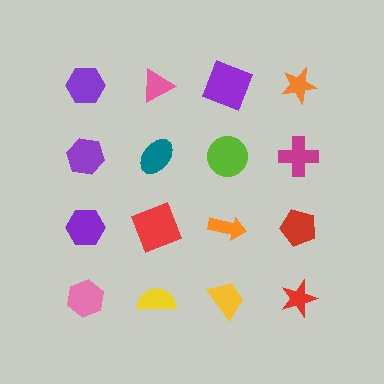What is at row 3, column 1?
A purple hexagon.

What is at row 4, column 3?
A yellow trapezoid.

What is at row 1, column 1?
A purple hexagon.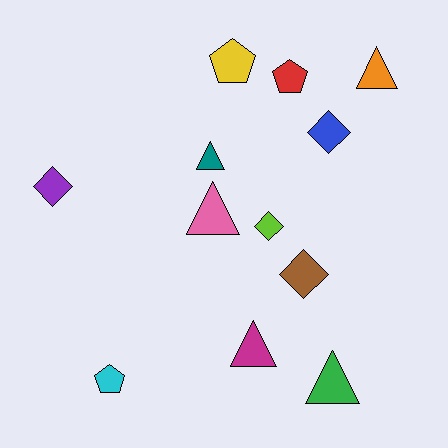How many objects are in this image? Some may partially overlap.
There are 12 objects.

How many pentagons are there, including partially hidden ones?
There are 3 pentagons.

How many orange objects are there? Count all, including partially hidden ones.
There is 1 orange object.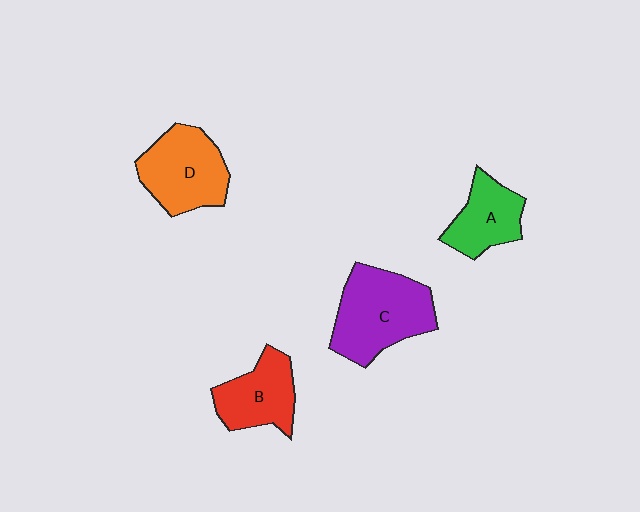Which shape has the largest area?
Shape C (purple).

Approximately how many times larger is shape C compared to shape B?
Approximately 1.5 times.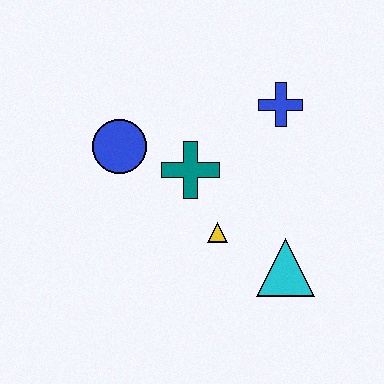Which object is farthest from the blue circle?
The cyan triangle is farthest from the blue circle.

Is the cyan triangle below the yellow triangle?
Yes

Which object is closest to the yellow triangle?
The teal cross is closest to the yellow triangle.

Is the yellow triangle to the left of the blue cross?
Yes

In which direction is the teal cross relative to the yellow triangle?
The teal cross is above the yellow triangle.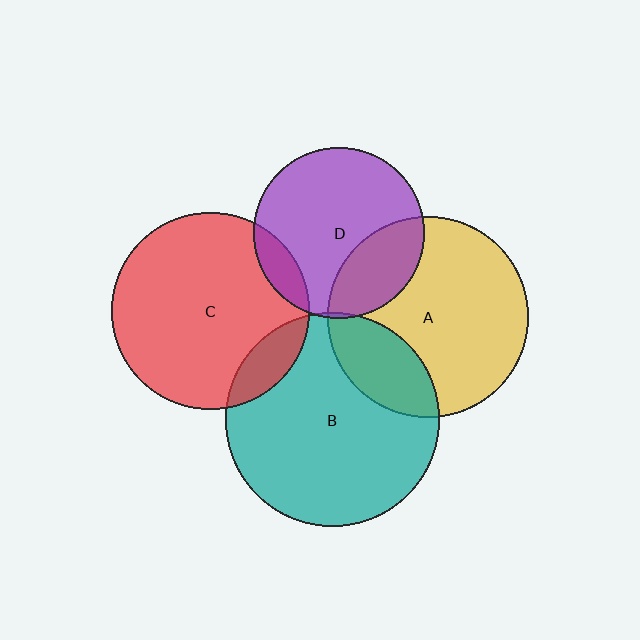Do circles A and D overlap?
Yes.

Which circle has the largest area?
Circle B (teal).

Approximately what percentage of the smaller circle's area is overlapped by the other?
Approximately 25%.